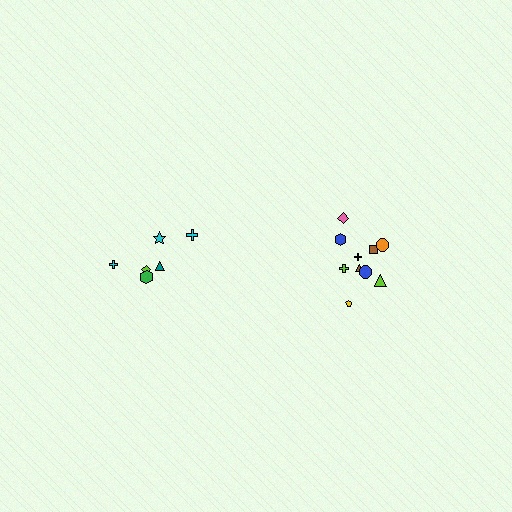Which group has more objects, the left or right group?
The right group.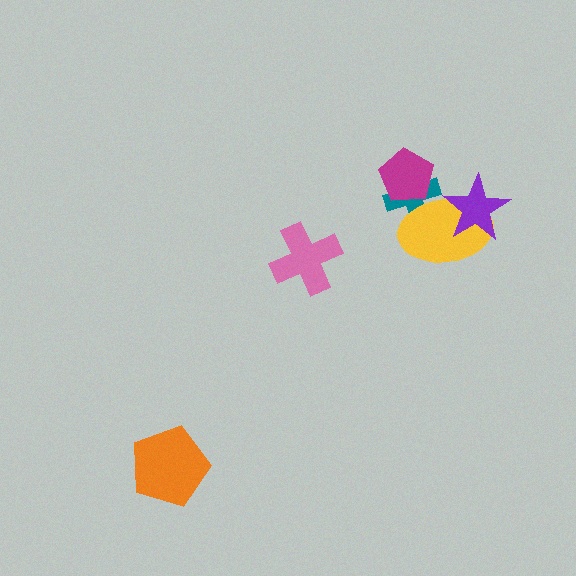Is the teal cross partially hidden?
Yes, it is partially covered by another shape.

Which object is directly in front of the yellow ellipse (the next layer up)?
The purple star is directly in front of the yellow ellipse.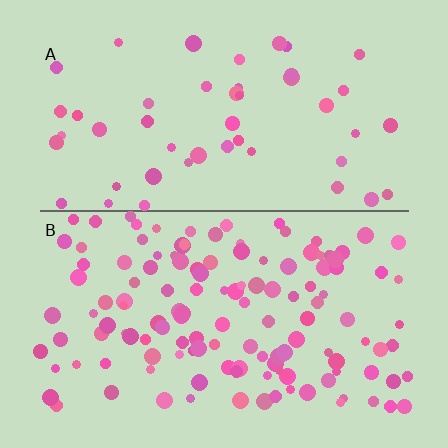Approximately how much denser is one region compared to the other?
Approximately 2.7× — region B over region A.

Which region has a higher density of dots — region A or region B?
B (the bottom).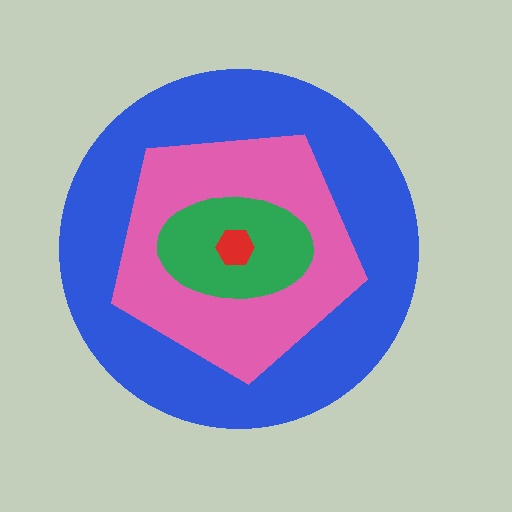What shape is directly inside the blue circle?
The pink pentagon.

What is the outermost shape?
The blue circle.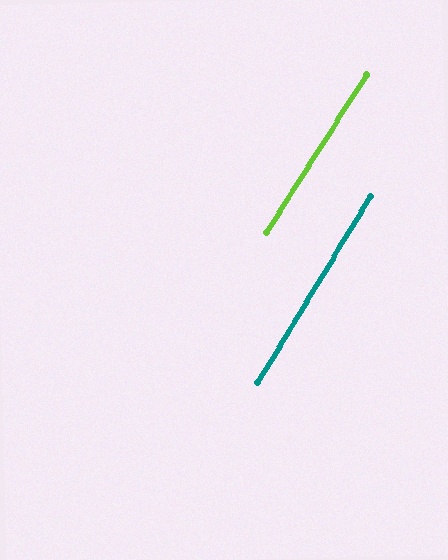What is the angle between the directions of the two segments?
Approximately 1 degree.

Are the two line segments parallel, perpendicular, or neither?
Parallel — their directions differ by only 1.1°.